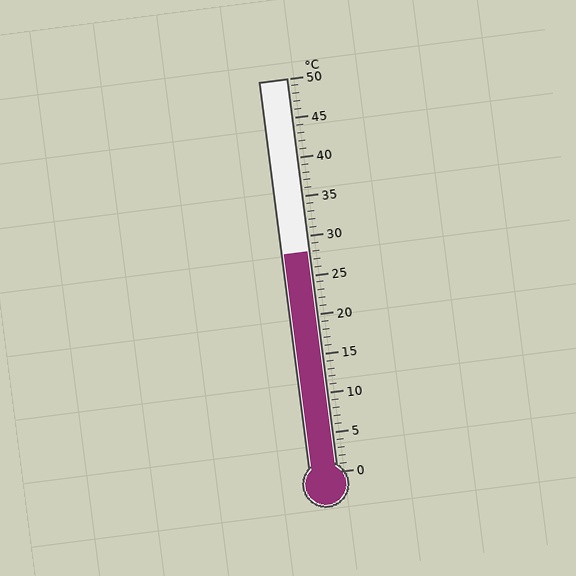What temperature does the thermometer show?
The thermometer shows approximately 28°C.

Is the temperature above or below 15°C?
The temperature is above 15°C.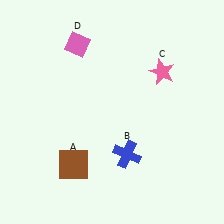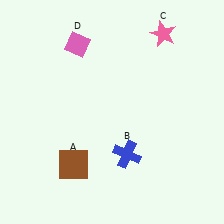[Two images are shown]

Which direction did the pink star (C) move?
The pink star (C) moved up.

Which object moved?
The pink star (C) moved up.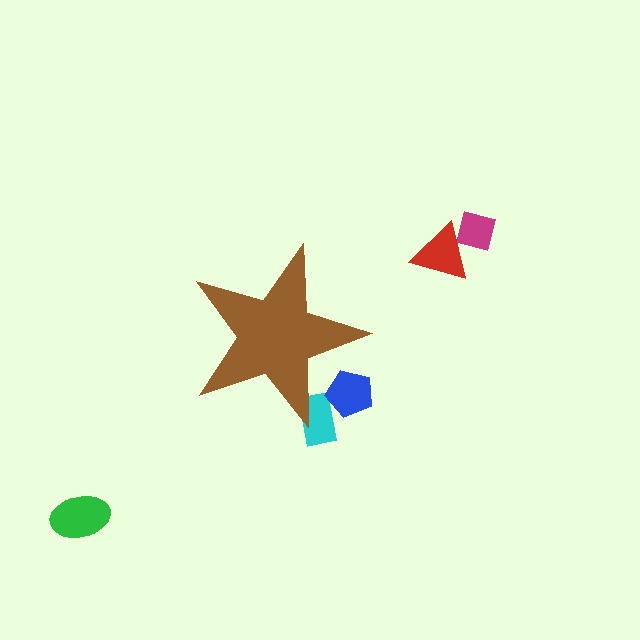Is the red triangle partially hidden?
No, the red triangle is fully visible.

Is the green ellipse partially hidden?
No, the green ellipse is fully visible.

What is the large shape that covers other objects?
A brown star.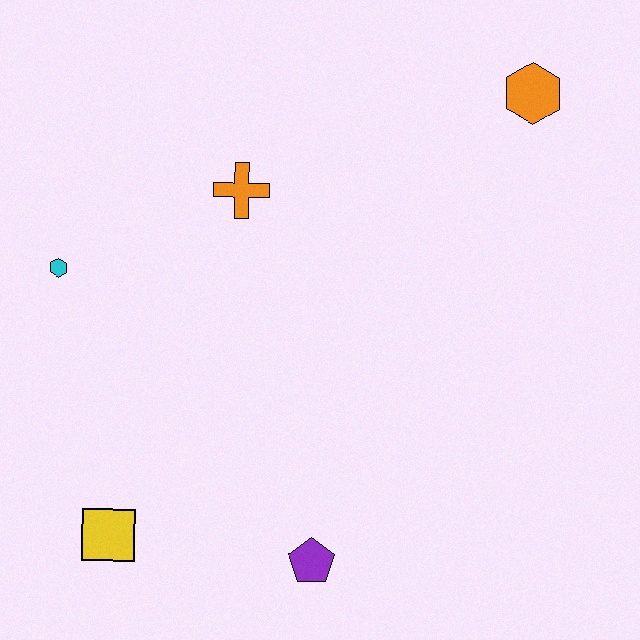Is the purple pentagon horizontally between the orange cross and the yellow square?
No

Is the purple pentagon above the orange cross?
No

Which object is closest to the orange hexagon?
The orange cross is closest to the orange hexagon.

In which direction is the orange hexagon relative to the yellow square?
The orange hexagon is above the yellow square.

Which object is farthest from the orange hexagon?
The yellow square is farthest from the orange hexagon.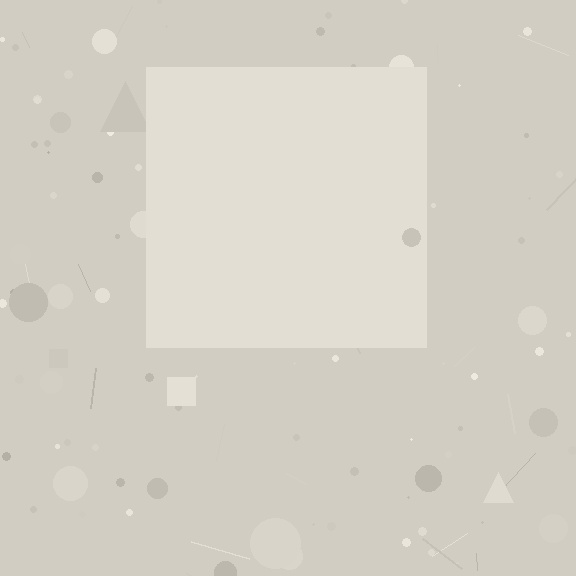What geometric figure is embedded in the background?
A square is embedded in the background.